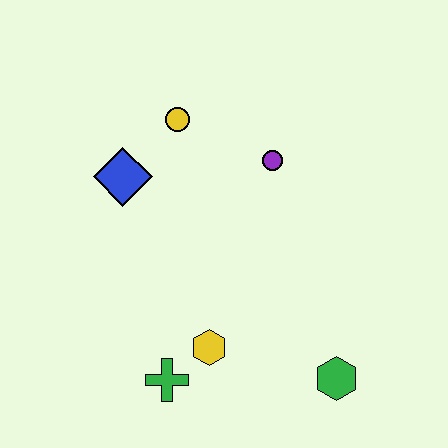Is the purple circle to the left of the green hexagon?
Yes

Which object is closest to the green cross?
The yellow hexagon is closest to the green cross.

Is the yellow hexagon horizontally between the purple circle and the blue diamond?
Yes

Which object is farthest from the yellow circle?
The green hexagon is farthest from the yellow circle.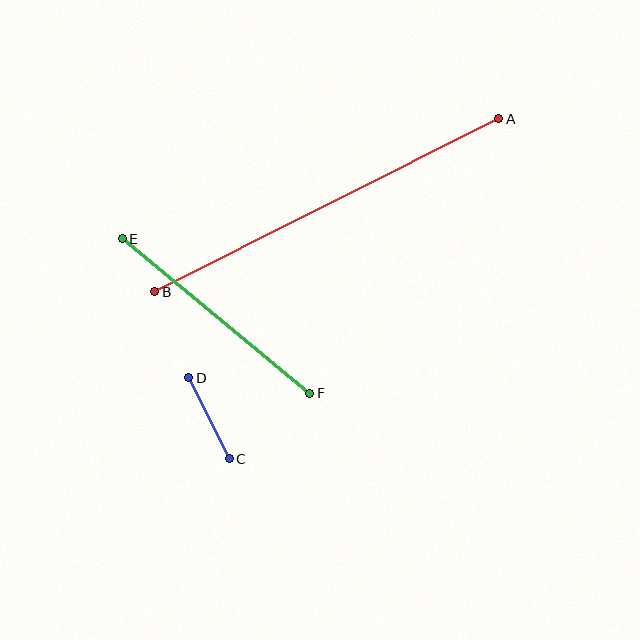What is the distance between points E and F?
The distance is approximately 243 pixels.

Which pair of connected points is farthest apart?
Points A and B are farthest apart.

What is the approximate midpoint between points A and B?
The midpoint is at approximately (327, 205) pixels.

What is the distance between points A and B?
The distance is approximately 385 pixels.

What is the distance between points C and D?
The distance is approximately 91 pixels.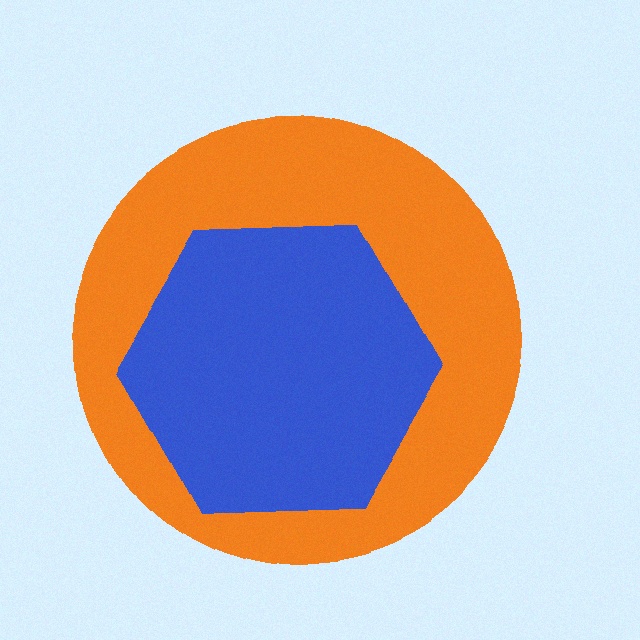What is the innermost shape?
The blue hexagon.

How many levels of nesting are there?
2.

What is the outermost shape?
The orange circle.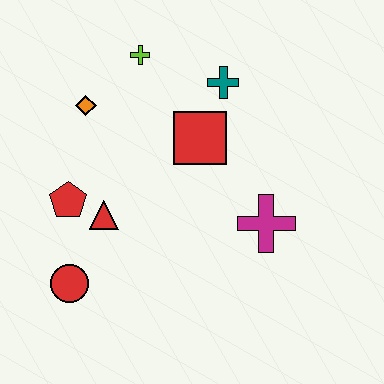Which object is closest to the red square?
The teal cross is closest to the red square.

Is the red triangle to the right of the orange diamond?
Yes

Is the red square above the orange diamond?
No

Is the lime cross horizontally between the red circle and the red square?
Yes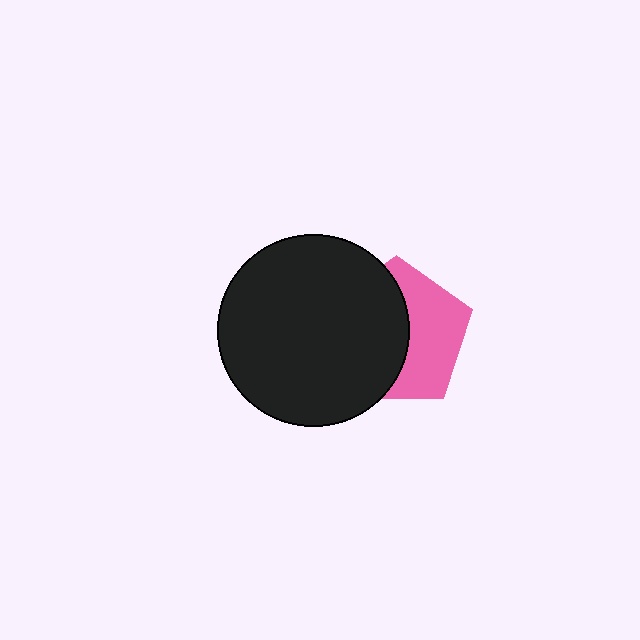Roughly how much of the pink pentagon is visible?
About half of it is visible (roughly 47%).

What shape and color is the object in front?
The object in front is a black circle.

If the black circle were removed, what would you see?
You would see the complete pink pentagon.